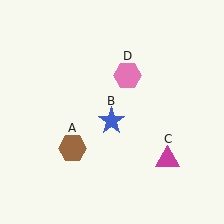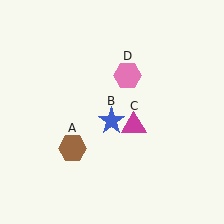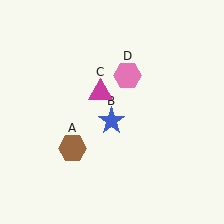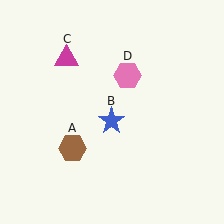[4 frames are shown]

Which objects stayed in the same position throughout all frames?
Brown hexagon (object A) and blue star (object B) and pink hexagon (object D) remained stationary.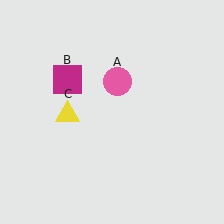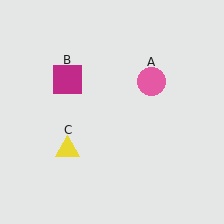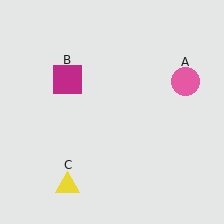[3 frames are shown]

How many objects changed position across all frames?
2 objects changed position: pink circle (object A), yellow triangle (object C).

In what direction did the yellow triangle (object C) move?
The yellow triangle (object C) moved down.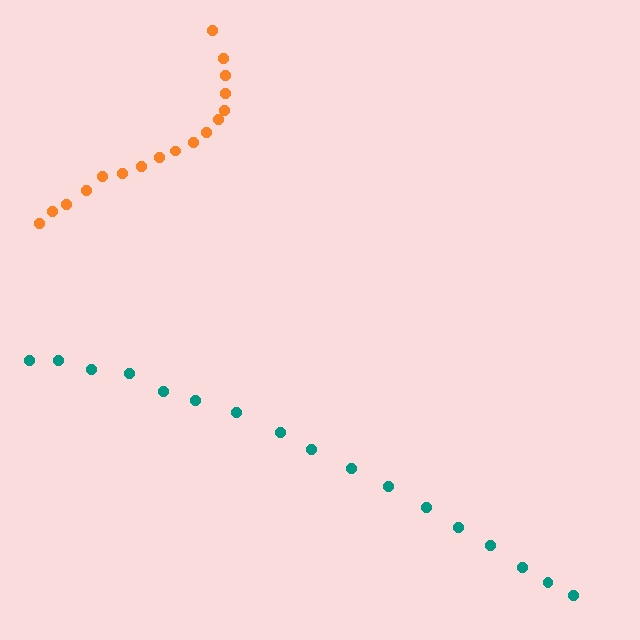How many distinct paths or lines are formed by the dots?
There are 2 distinct paths.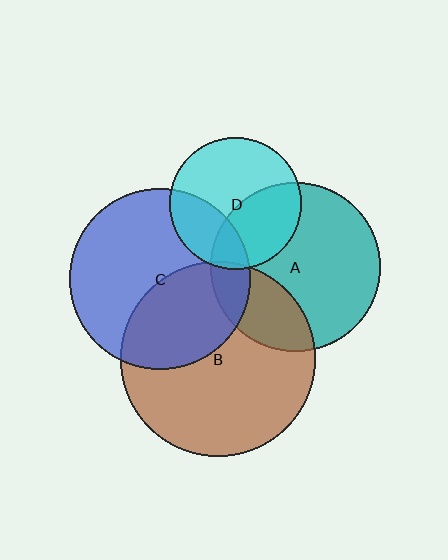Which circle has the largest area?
Circle B (brown).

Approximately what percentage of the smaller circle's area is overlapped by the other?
Approximately 40%.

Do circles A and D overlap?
Yes.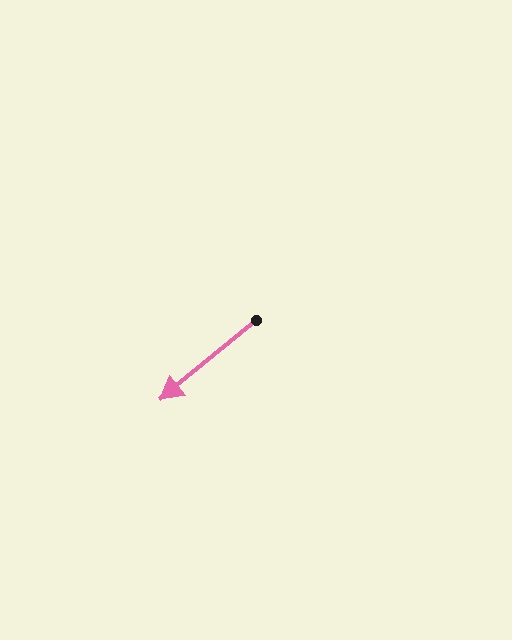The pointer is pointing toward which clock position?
Roughly 8 o'clock.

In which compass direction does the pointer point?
Southwest.